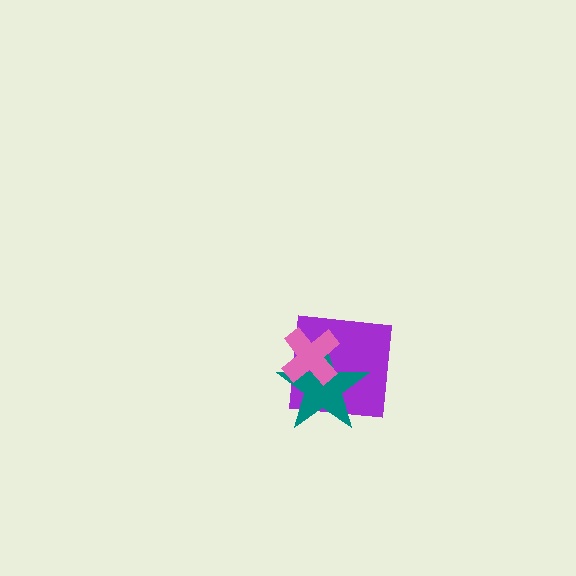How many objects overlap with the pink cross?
2 objects overlap with the pink cross.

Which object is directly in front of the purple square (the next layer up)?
The teal star is directly in front of the purple square.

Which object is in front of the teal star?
The pink cross is in front of the teal star.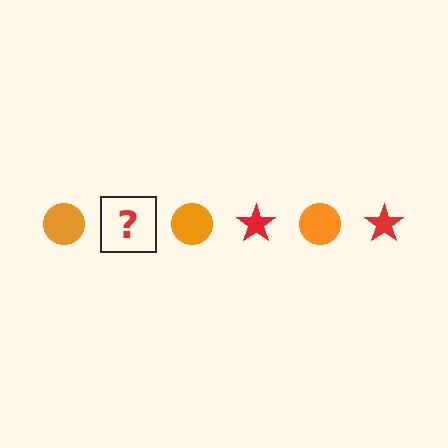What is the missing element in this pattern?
The missing element is a red star.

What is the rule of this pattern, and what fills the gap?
The rule is that the pattern alternates between orange circle and red star. The gap should be filled with a red star.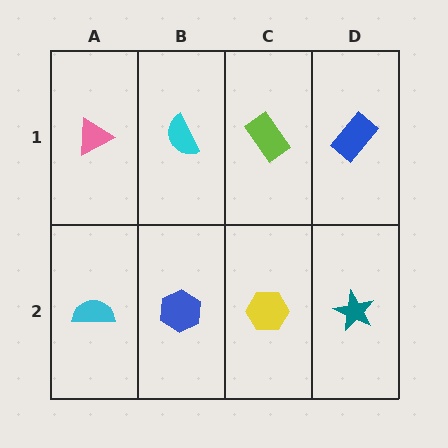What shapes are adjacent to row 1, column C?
A yellow hexagon (row 2, column C), a cyan semicircle (row 1, column B), a blue rectangle (row 1, column D).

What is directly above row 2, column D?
A blue rectangle.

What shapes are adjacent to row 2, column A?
A pink triangle (row 1, column A), a blue hexagon (row 2, column B).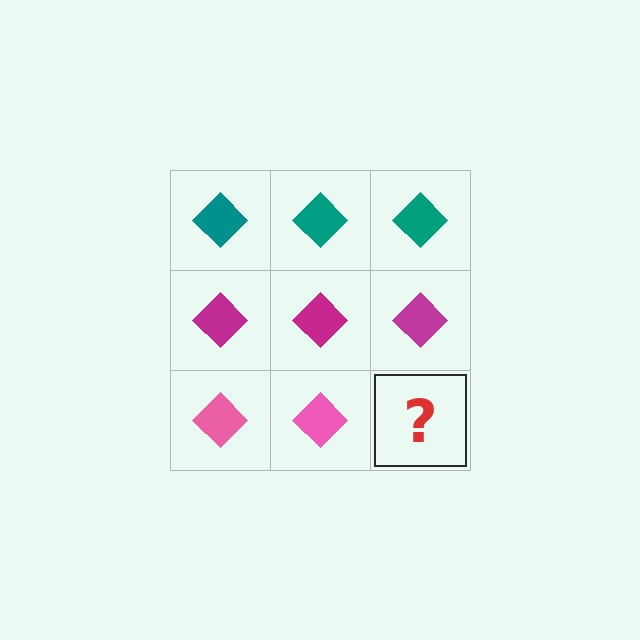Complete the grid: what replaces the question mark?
The question mark should be replaced with a pink diamond.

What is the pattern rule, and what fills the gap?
The rule is that each row has a consistent color. The gap should be filled with a pink diamond.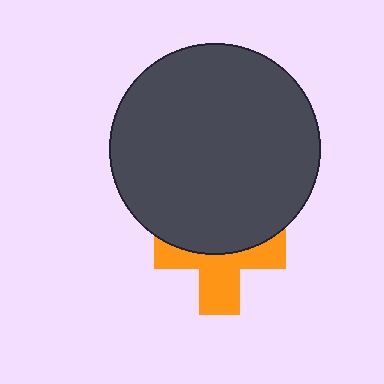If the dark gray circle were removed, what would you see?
You would see the complete orange cross.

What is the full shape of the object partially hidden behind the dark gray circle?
The partially hidden object is an orange cross.